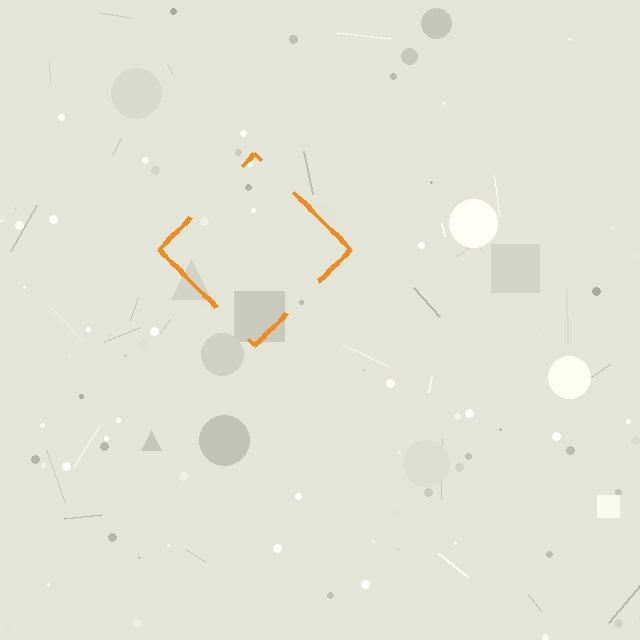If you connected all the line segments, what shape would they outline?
They would outline a diamond.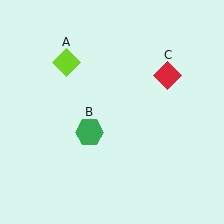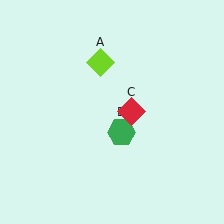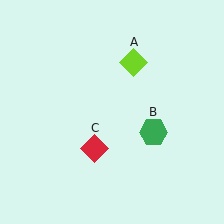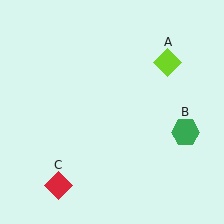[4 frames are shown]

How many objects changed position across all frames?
3 objects changed position: lime diamond (object A), green hexagon (object B), red diamond (object C).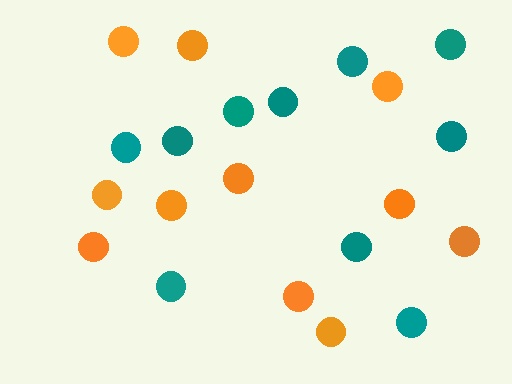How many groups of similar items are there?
There are 2 groups: one group of orange circles (11) and one group of teal circles (10).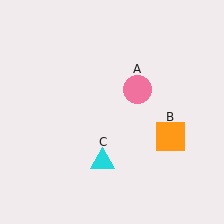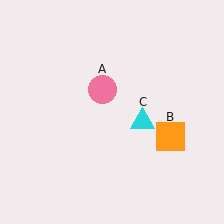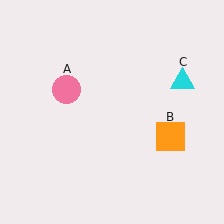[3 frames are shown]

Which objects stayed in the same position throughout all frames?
Orange square (object B) remained stationary.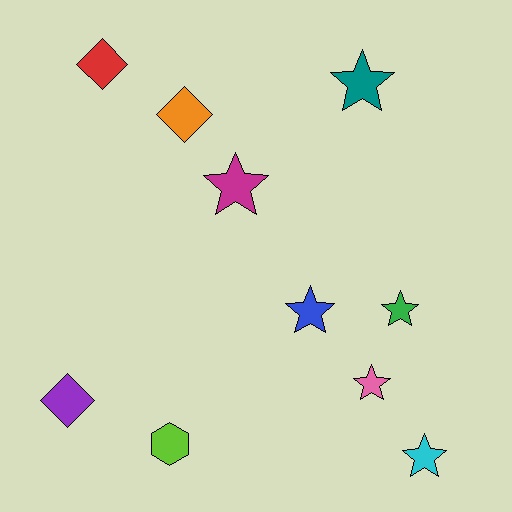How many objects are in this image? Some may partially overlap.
There are 10 objects.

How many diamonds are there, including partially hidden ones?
There are 3 diamonds.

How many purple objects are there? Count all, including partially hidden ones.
There is 1 purple object.